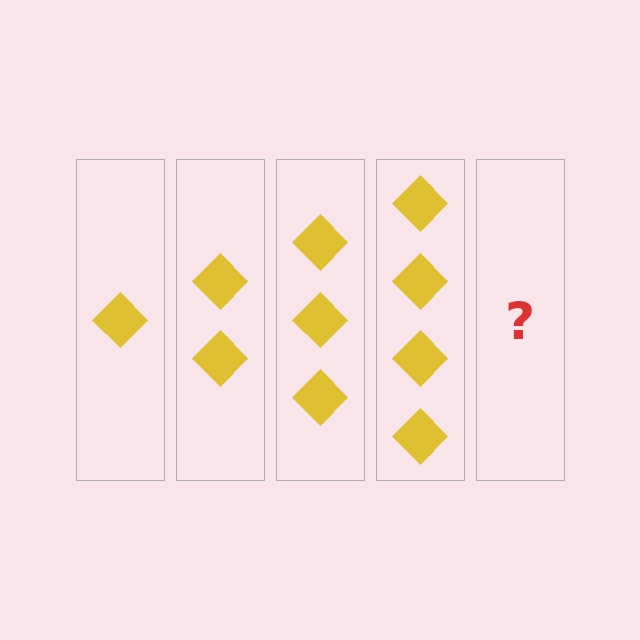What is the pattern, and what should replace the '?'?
The pattern is that each step adds one more diamond. The '?' should be 5 diamonds.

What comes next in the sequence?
The next element should be 5 diamonds.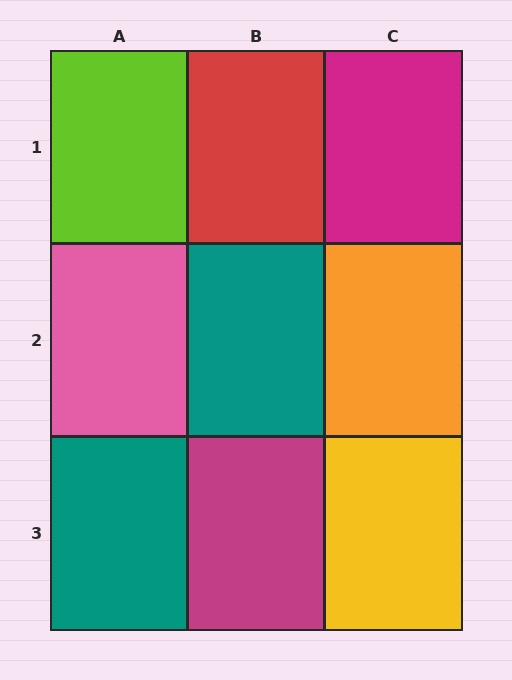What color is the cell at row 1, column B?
Red.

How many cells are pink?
1 cell is pink.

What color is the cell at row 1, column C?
Magenta.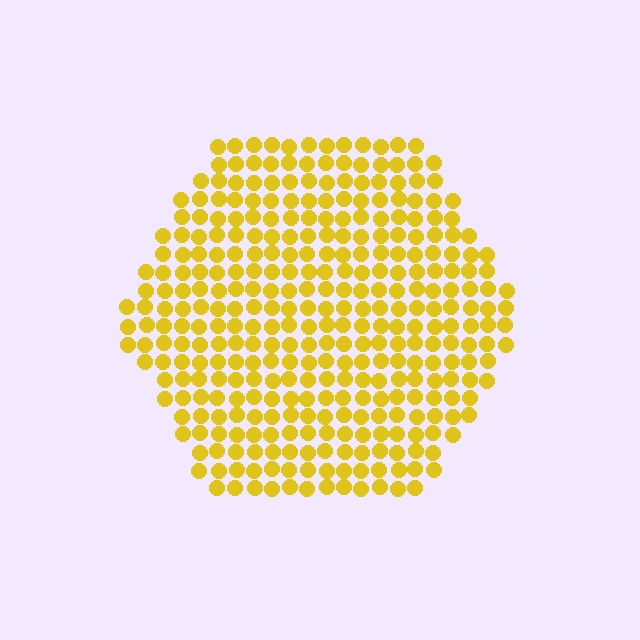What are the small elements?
The small elements are circles.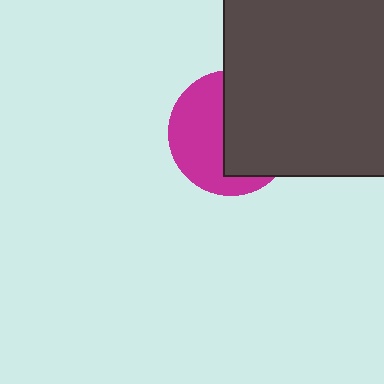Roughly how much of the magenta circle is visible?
About half of it is visible (roughly 48%).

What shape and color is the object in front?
The object in front is a dark gray rectangle.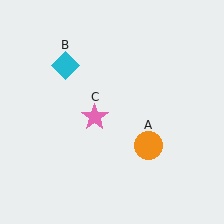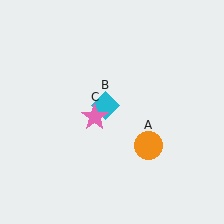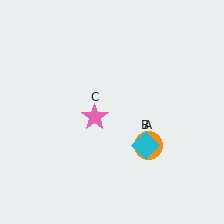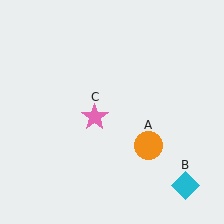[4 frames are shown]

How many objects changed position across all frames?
1 object changed position: cyan diamond (object B).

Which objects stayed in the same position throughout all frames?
Orange circle (object A) and pink star (object C) remained stationary.